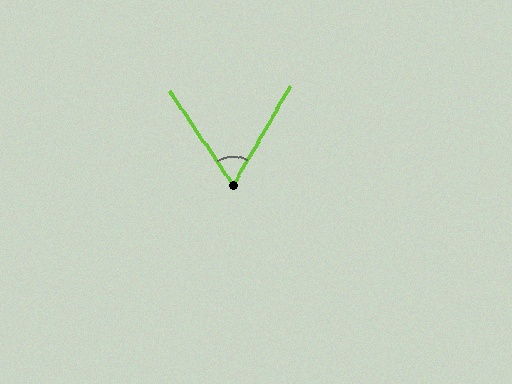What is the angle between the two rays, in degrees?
Approximately 64 degrees.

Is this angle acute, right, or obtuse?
It is acute.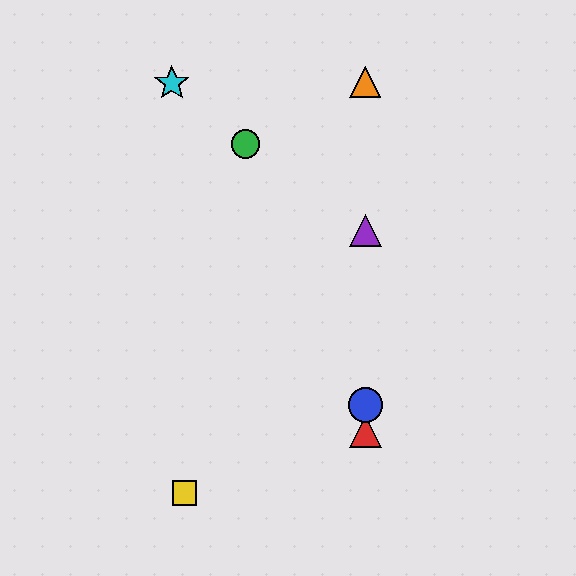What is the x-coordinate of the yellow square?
The yellow square is at x≈185.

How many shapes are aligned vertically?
4 shapes (the red triangle, the blue circle, the purple triangle, the orange triangle) are aligned vertically.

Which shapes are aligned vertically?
The red triangle, the blue circle, the purple triangle, the orange triangle are aligned vertically.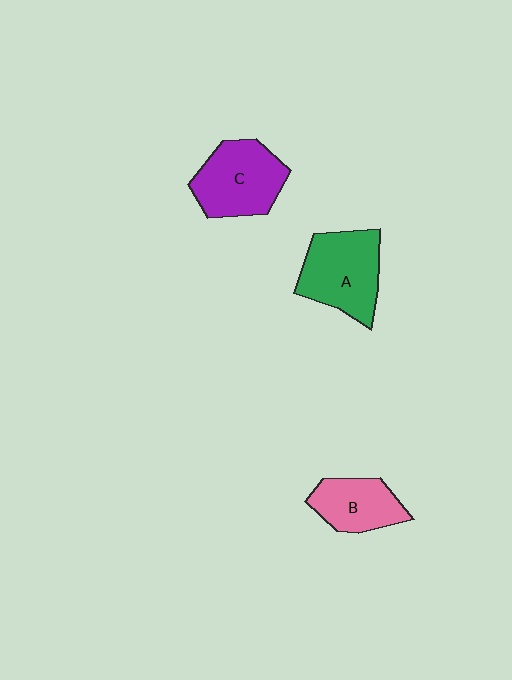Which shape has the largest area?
Shape A (green).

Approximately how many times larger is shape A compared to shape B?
Approximately 1.4 times.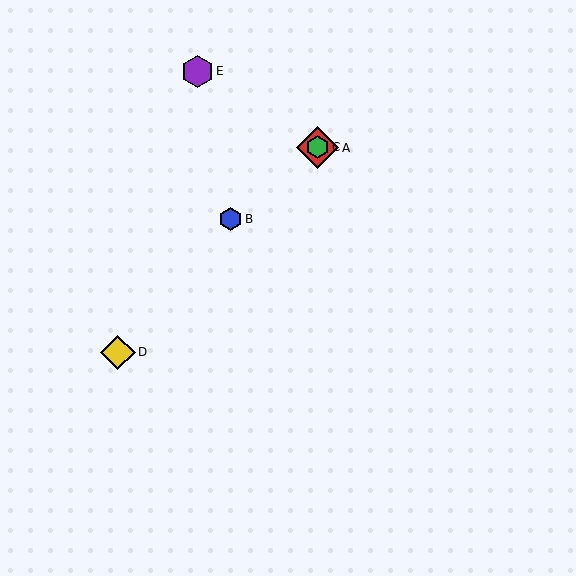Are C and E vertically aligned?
No, C is at x≈318 and E is at x≈197.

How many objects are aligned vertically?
2 objects (A, C) are aligned vertically.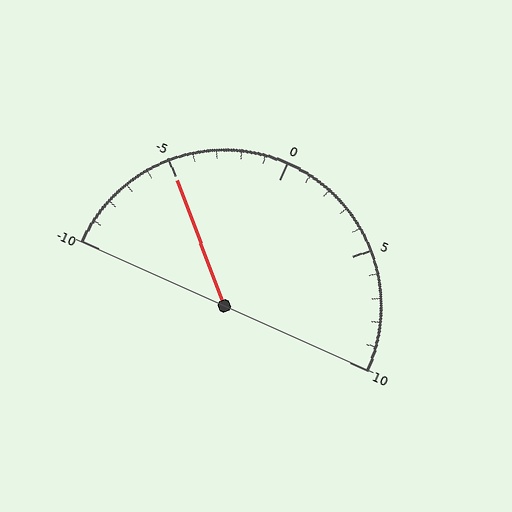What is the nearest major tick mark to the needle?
The nearest major tick mark is -5.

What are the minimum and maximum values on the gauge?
The gauge ranges from -10 to 10.